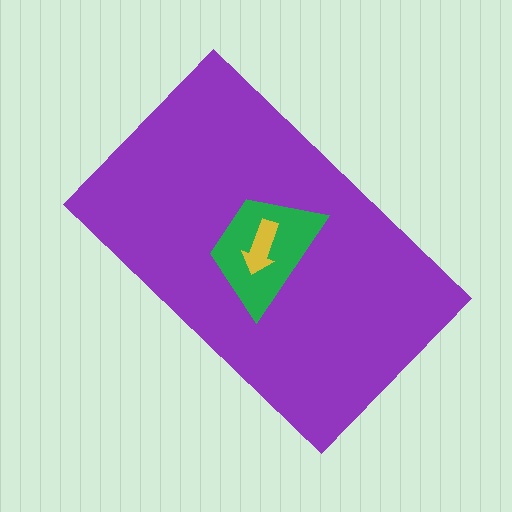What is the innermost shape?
The yellow arrow.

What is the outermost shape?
The purple rectangle.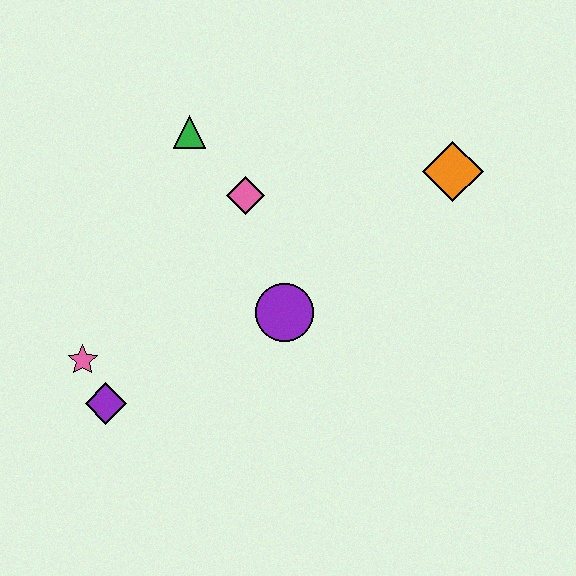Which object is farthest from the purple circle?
The orange diamond is farthest from the purple circle.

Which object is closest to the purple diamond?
The pink star is closest to the purple diamond.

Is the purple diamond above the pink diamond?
No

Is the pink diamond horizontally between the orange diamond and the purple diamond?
Yes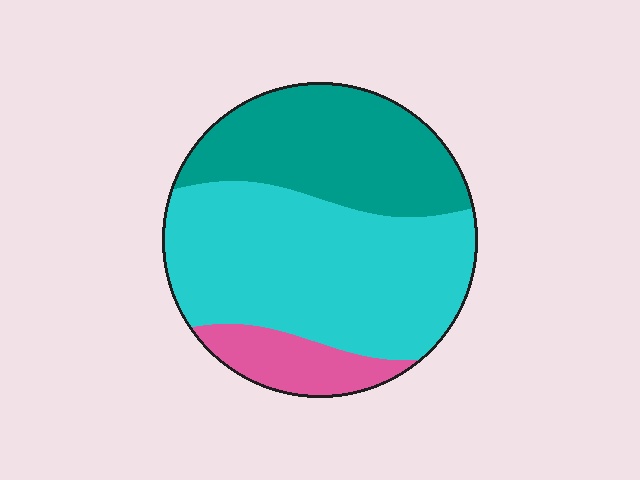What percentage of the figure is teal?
Teal takes up between a quarter and a half of the figure.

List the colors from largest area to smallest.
From largest to smallest: cyan, teal, pink.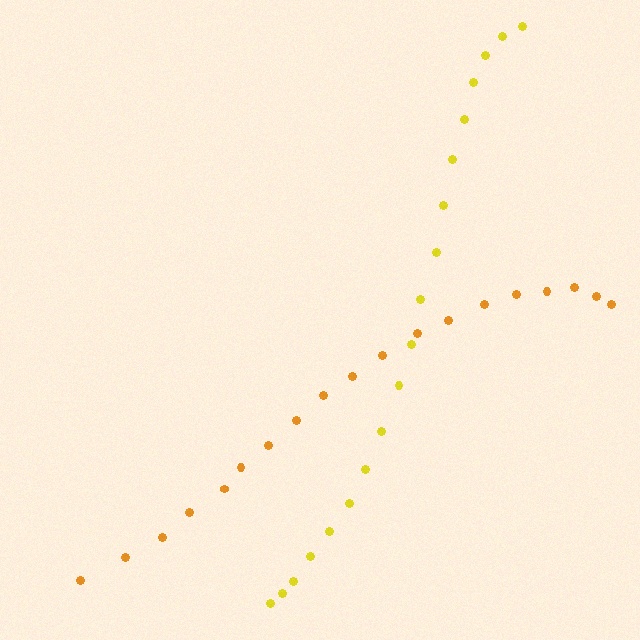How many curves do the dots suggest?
There are 2 distinct paths.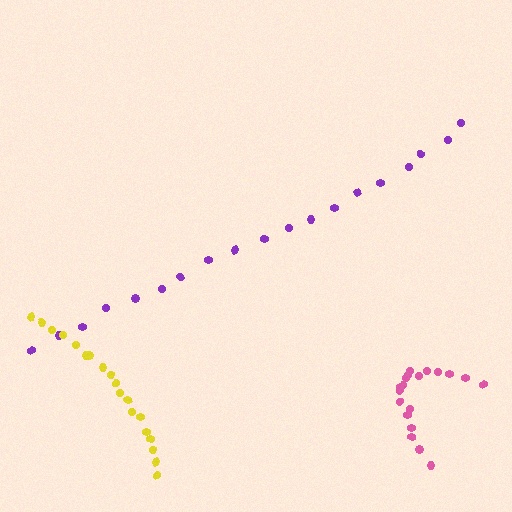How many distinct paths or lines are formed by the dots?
There are 3 distinct paths.